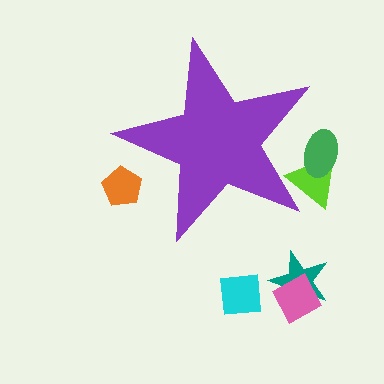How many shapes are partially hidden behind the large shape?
3 shapes are partially hidden.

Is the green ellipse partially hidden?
Yes, the green ellipse is partially hidden behind the purple star.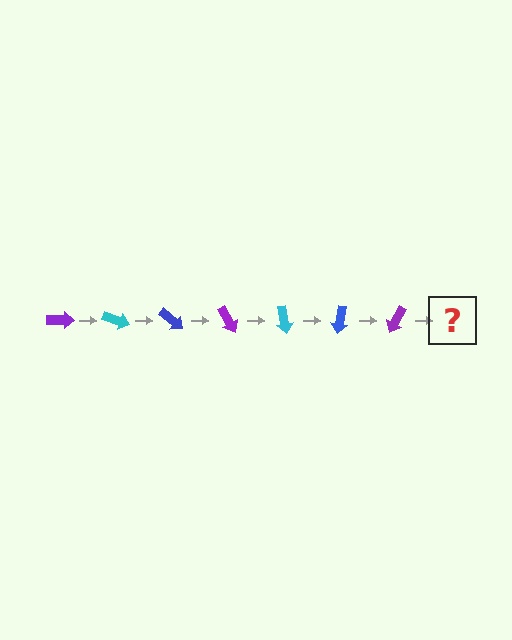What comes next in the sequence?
The next element should be a cyan arrow, rotated 140 degrees from the start.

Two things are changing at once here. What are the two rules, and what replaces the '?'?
The two rules are that it rotates 20 degrees each step and the color cycles through purple, cyan, and blue. The '?' should be a cyan arrow, rotated 140 degrees from the start.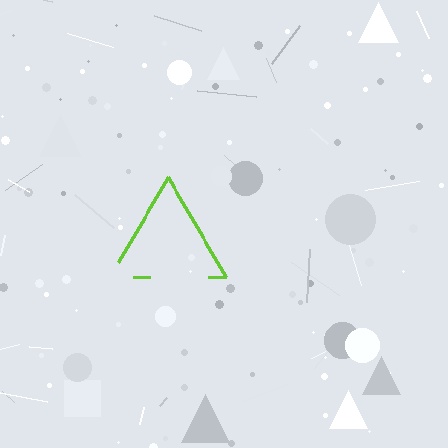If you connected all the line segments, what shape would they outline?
They would outline a triangle.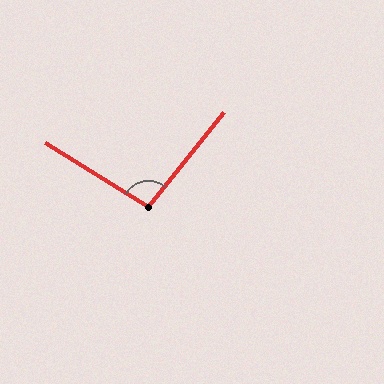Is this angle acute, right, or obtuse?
It is obtuse.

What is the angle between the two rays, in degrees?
Approximately 97 degrees.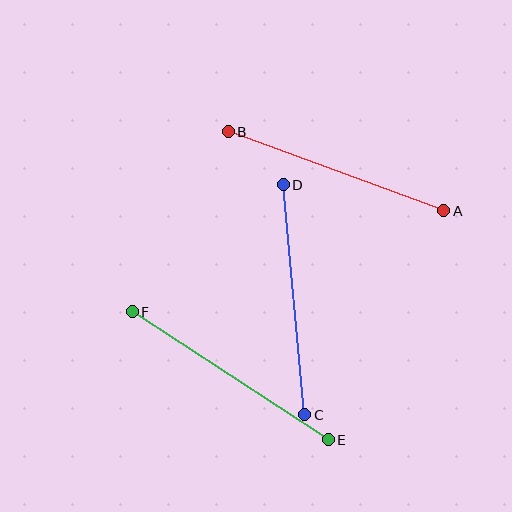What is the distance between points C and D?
The distance is approximately 231 pixels.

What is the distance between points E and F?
The distance is approximately 234 pixels.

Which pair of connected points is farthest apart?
Points E and F are farthest apart.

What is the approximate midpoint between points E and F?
The midpoint is at approximately (230, 376) pixels.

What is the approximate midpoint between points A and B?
The midpoint is at approximately (336, 171) pixels.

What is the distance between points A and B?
The distance is approximately 229 pixels.